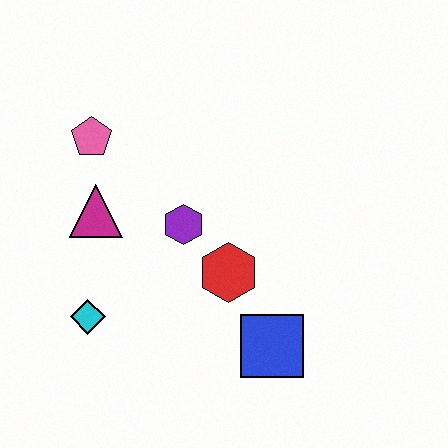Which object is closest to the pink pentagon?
The magenta triangle is closest to the pink pentagon.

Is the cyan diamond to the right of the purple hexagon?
No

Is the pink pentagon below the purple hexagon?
No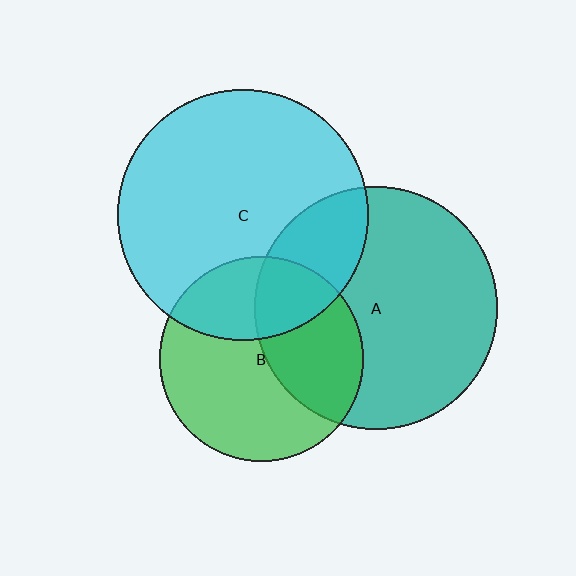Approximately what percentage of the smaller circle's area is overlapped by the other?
Approximately 30%.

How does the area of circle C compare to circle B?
Approximately 1.5 times.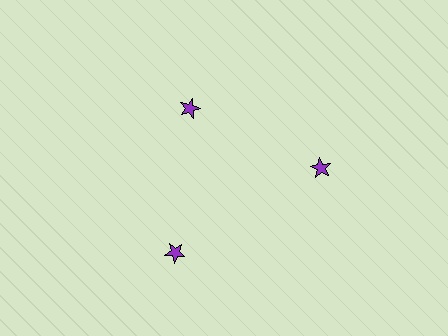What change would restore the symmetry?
The symmetry would be restored by moving it outward, back onto the ring so that all 3 stars sit at equal angles and equal distance from the center.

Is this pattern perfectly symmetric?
No. The 3 purple stars are arranged in a ring, but one element near the 11 o'clock position is pulled inward toward the center, breaking the 3-fold rotational symmetry.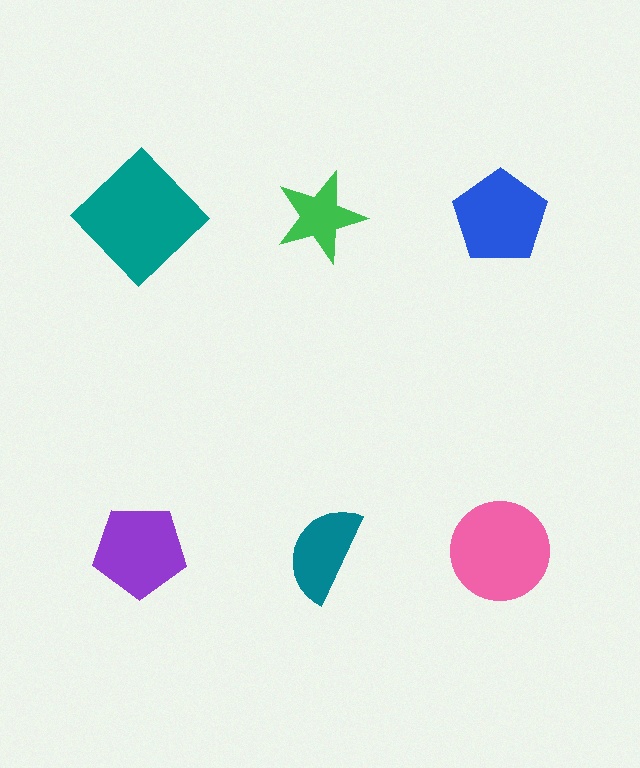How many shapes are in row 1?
3 shapes.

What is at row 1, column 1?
A teal diamond.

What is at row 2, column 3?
A pink circle.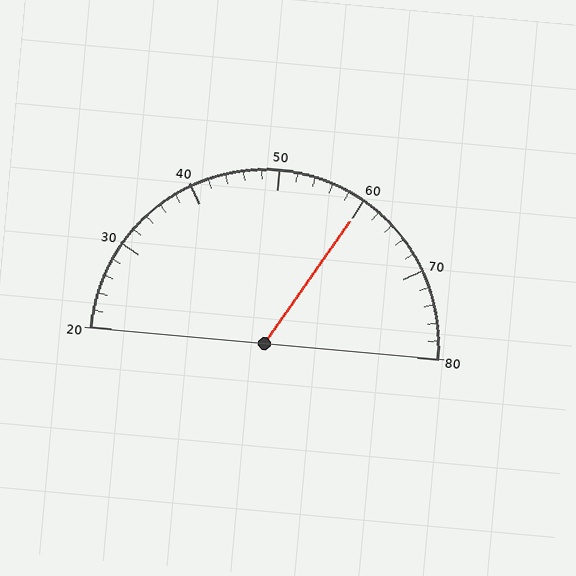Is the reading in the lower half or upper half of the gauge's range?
The reading is in the upper half of the range (20 to 80).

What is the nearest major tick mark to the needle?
The nearest major tick mark is 60.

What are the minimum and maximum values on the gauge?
The gauge ranges from 20 to 80.